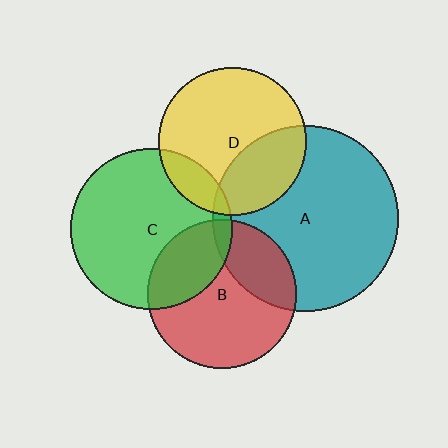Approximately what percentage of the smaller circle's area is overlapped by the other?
Approximately 25%.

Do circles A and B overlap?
Yes.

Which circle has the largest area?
Circle A (teal).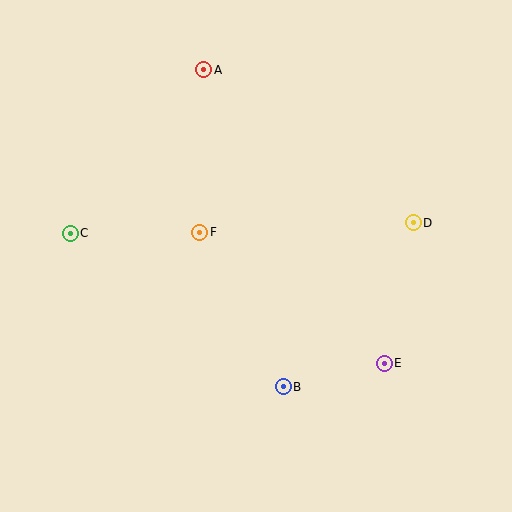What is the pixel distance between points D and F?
The distance between D and F is 214 pixels.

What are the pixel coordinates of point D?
Point D is at (413, 223).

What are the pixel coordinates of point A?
Point A is at (204, 70).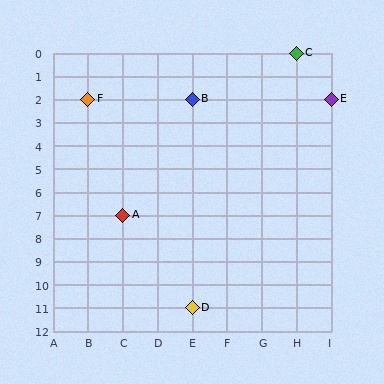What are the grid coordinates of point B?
Point B is at grid coordinates (E, 2).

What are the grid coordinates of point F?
Point F is at grid coordinates (B, 2).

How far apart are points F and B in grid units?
Points F and B are 3 columns apart.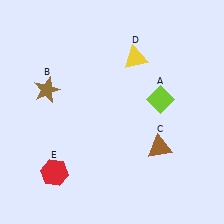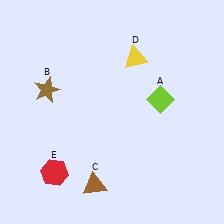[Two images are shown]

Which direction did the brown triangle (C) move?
The brown triangle (C) moved left.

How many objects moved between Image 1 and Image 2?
1 object moved between the two images.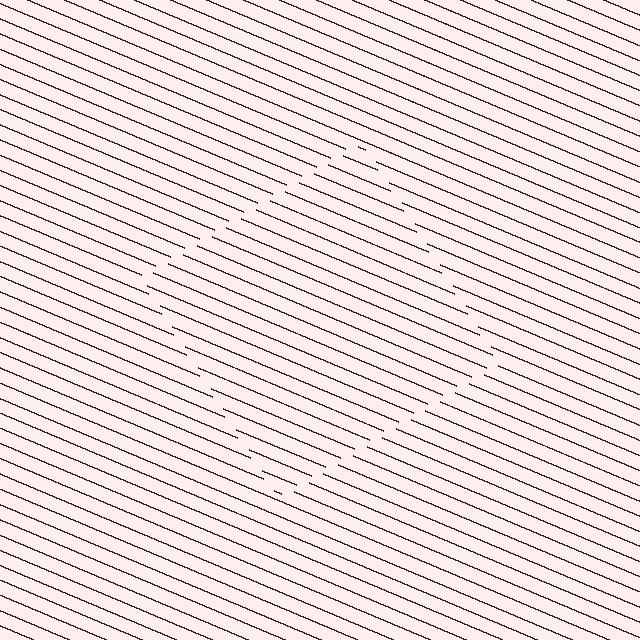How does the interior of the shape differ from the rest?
The interior of the shape contains the same grating, shifted by half a period — the contour is defined by the phase discontinuity where line-ends from the inner and outer gratings abut.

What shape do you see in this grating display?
An illusory square. The interior of the shape contains the same grating, shifted by half a period — the contour is defined by the phase discontinuity where line-ends from the inner and outer gratings abut.